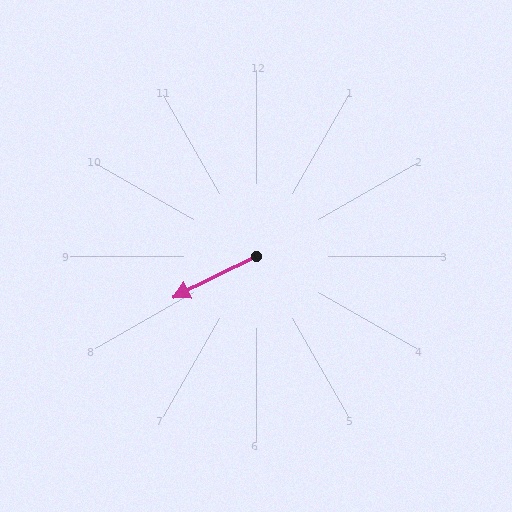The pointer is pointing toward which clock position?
Roughly 8 o'clock.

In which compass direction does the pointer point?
Southwest.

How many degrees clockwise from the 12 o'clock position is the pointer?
Approximately 243 degrees.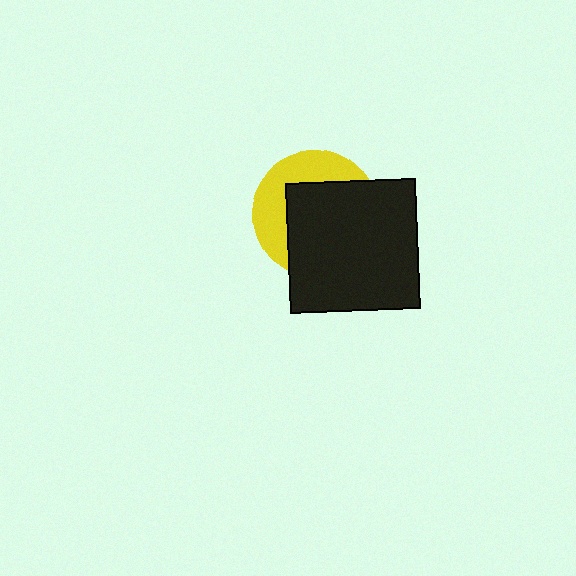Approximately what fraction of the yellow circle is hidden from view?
Roughly 61% of the yellow circle is hidden behind the black square.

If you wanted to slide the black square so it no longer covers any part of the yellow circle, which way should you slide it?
Slide it toward the lower-right — that is the most direct way to separate the two shapes.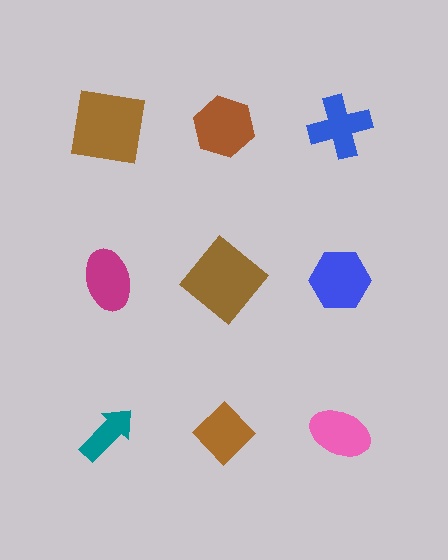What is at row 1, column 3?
A blue cross.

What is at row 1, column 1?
A brown square.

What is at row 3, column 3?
A pink ellipse.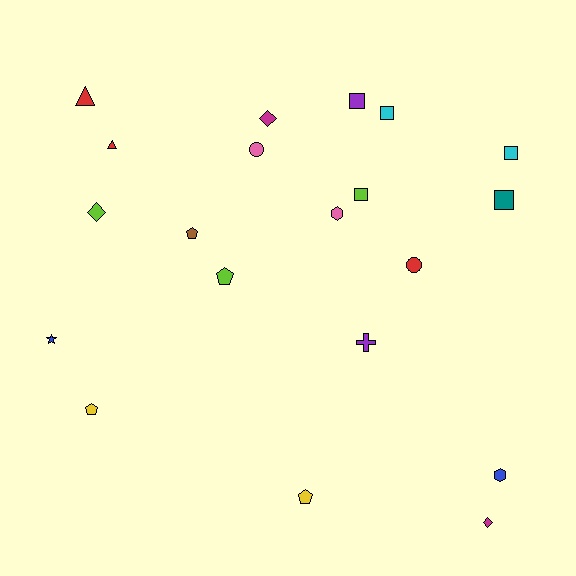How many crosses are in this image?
There is 1 cross.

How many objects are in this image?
There are 20 objects.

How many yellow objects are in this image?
There are 2 yellow objects.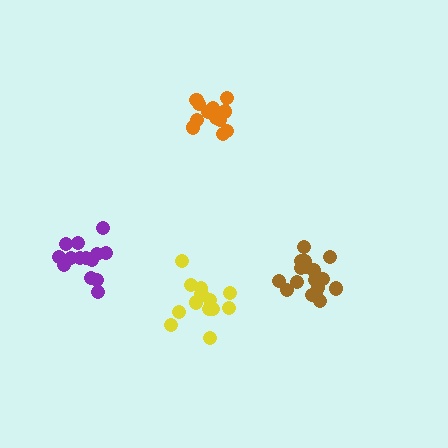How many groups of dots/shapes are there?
There are 4 groups.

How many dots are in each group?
Group 1: 14 dots, Group 2: 15 dots, Group 3: 13 dots, Group 4: 17 dots (59 total).